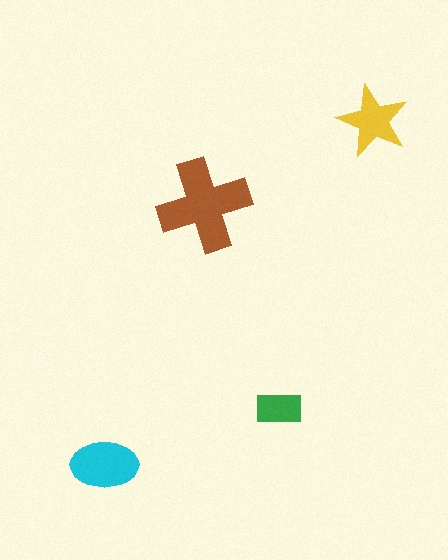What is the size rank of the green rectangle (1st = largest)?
4th.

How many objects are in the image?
There are 4 objects in the image.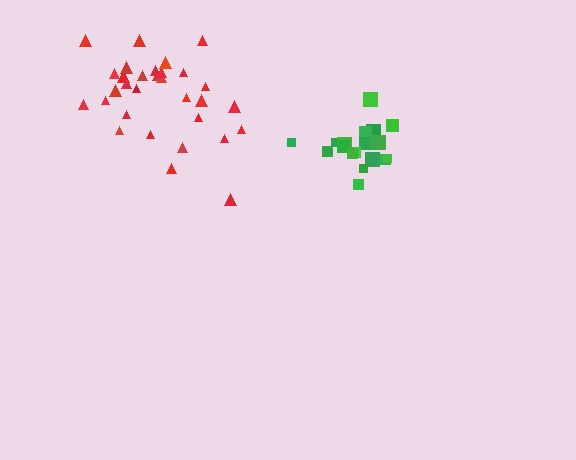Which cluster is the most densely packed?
Green.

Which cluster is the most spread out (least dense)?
Red.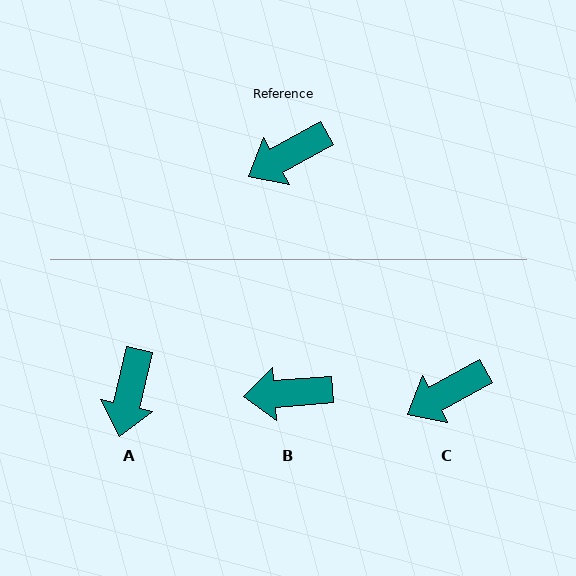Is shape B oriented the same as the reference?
No, it is off by about 25 degrees.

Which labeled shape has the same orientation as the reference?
C.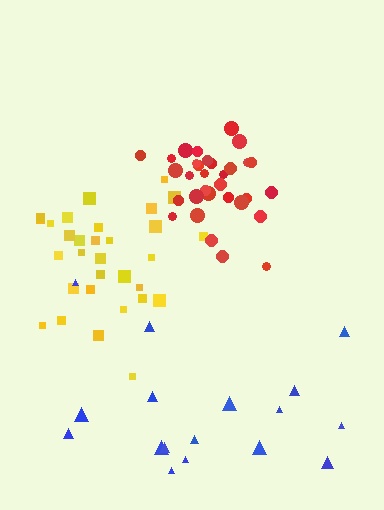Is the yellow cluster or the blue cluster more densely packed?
Yellow.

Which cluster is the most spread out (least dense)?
Blue.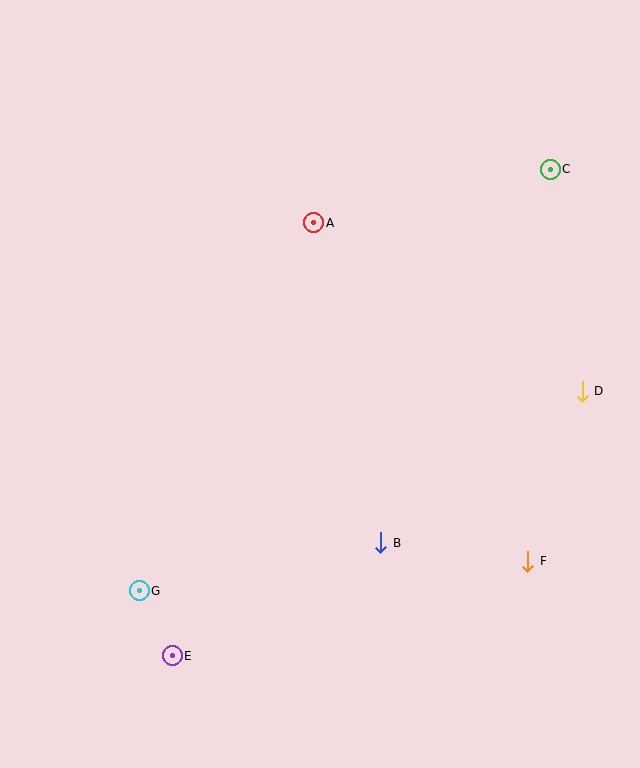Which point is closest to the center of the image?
Point A at (314, 223) is closest to the center.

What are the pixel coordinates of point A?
Point A is at (314, 223).